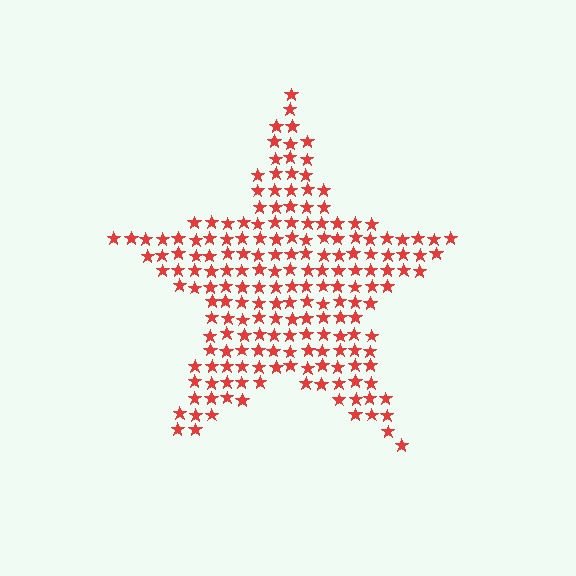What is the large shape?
The large shape is a star.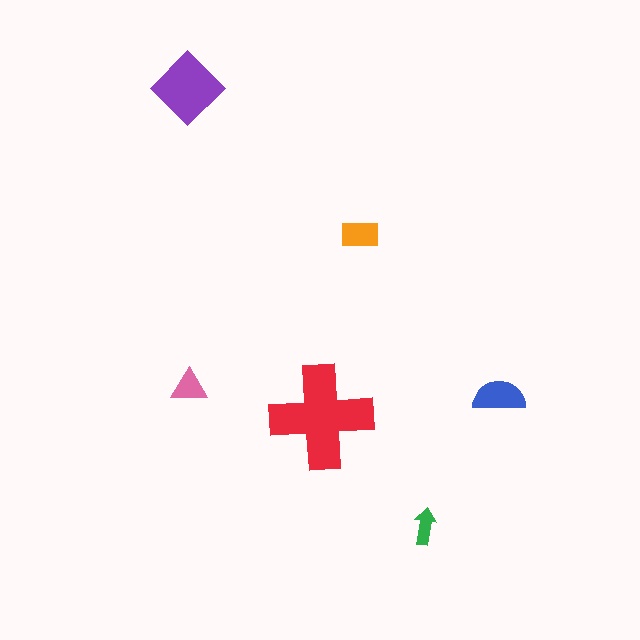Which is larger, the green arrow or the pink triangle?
The pink triangle.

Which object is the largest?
The red cross.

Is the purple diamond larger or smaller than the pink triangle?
Larger.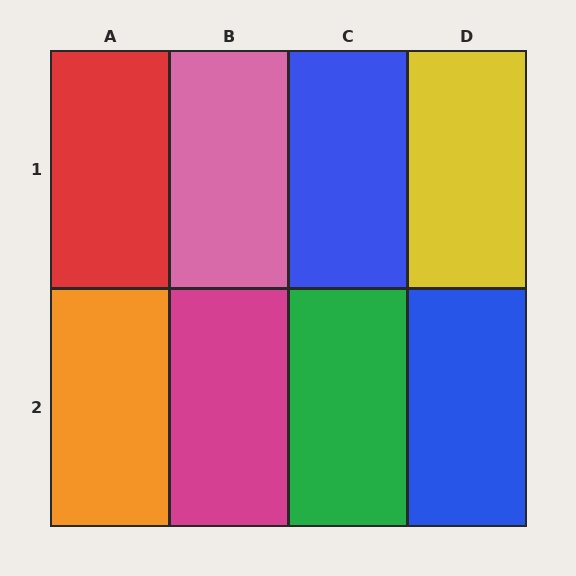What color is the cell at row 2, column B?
Magenta.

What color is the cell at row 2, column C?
Green.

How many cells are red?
1 cell is red.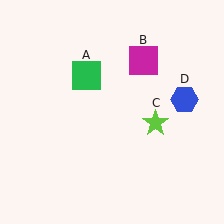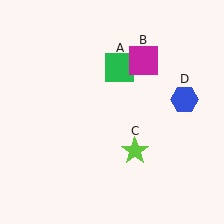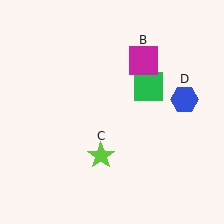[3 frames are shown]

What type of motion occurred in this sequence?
The green square (object A), lime star (object C) rotated clockwise around the center of the scene.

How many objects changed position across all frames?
2 objects changed position: green square (object A), lime star (object C).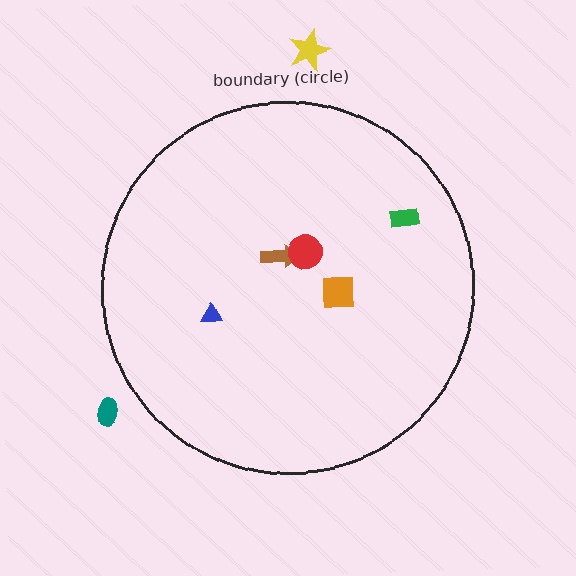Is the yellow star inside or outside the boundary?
Outside.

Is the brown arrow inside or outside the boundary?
Inside.